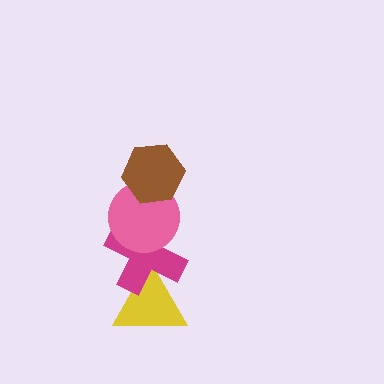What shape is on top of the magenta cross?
The pink circle is on top of the magenta cross.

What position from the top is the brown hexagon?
The brown hexagon is 1st from the top.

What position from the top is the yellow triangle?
The yellow triangle is 4th from the top.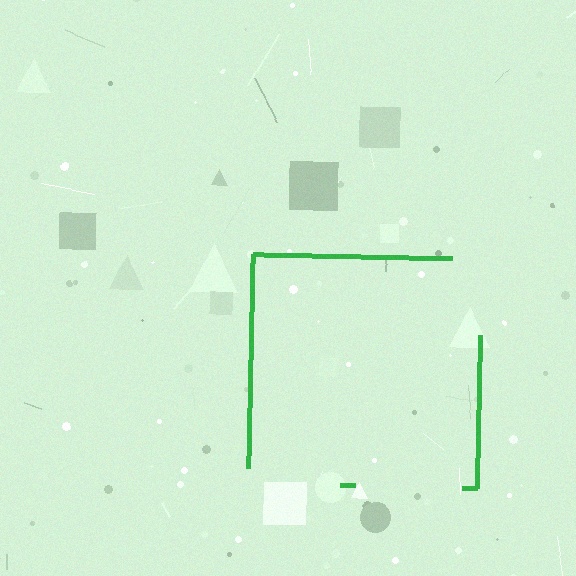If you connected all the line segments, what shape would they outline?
They would outline a square.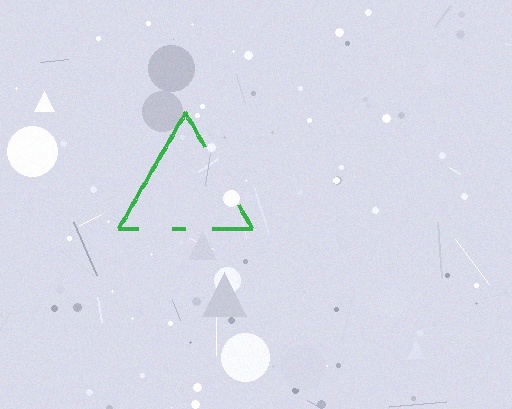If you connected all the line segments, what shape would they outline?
They would outline a triangle.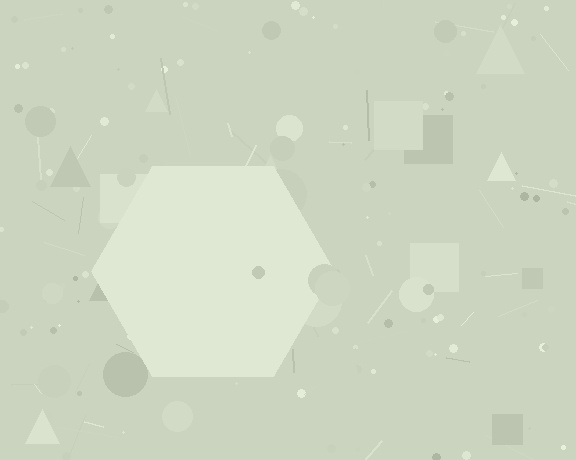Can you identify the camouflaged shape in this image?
The camouflaged shape is a hexagon.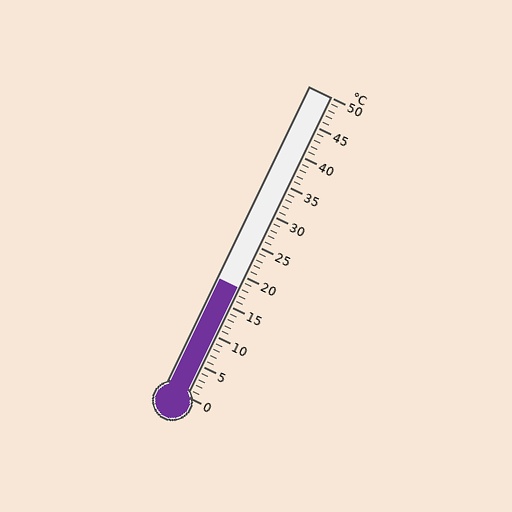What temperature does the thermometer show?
The thermometer shows approximately 18°C.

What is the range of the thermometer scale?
The thermometer scale ranges from 0°C to 50°C.